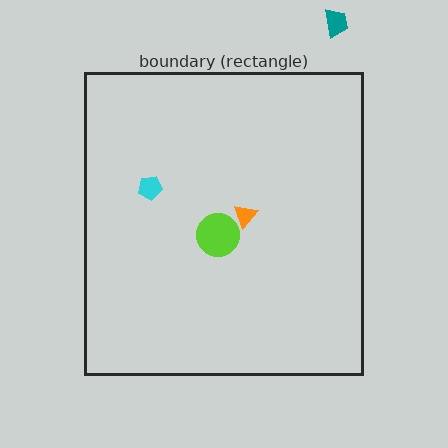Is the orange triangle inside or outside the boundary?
Inside.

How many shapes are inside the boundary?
3 inside, 1 outside.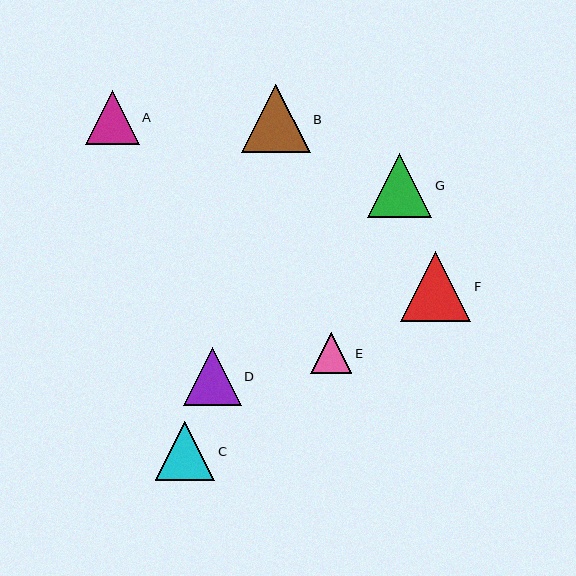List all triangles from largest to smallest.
From largest to smallest: F, B, G, C, D, A, E.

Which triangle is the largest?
Triangle F is the largest with a size of approximately 70 pixels.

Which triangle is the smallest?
Triangle E is the smallest with a size of approximately 42 pixels.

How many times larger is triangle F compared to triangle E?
Triangle F is approximately 1.7 times the size of triangle E.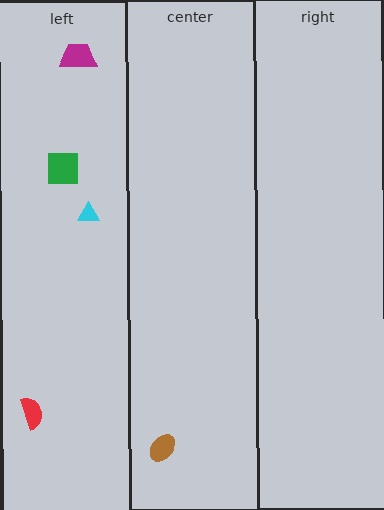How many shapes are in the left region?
4.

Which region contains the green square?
The left region.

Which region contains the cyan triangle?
The left region.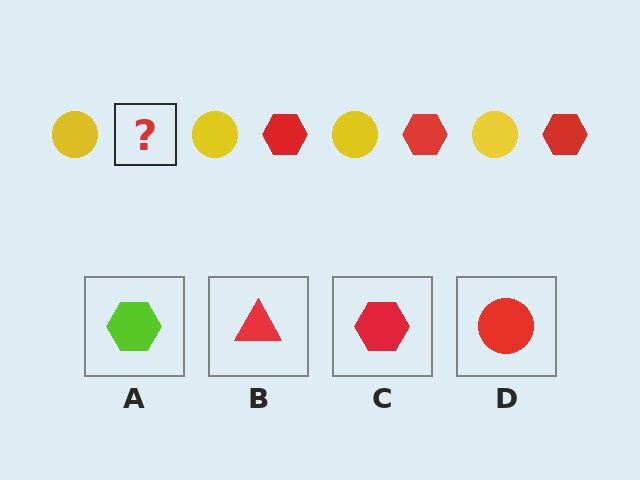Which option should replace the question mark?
Option C.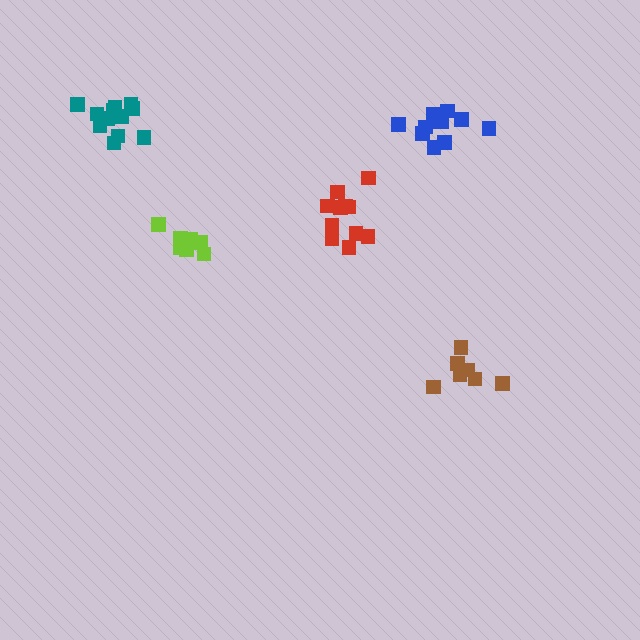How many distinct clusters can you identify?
There are 5 distinct clusters.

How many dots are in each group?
Group 1: 11 dots, Group 2: 7 dots, Group 3: 12 dots, Group 4: 11 dots, Group 5: 7 dots (48 total).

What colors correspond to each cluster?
The clusters are colored: red, lime, teal, blue, brown.